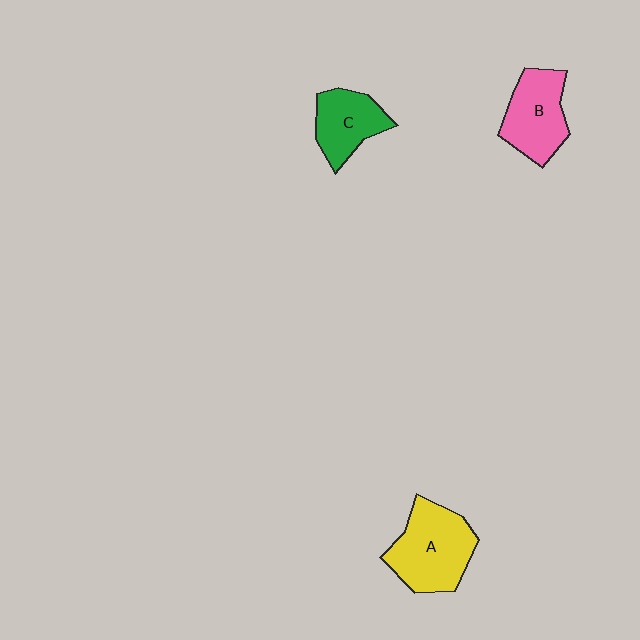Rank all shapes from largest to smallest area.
From largest to smallest: A (yellow), B (pink), C (green).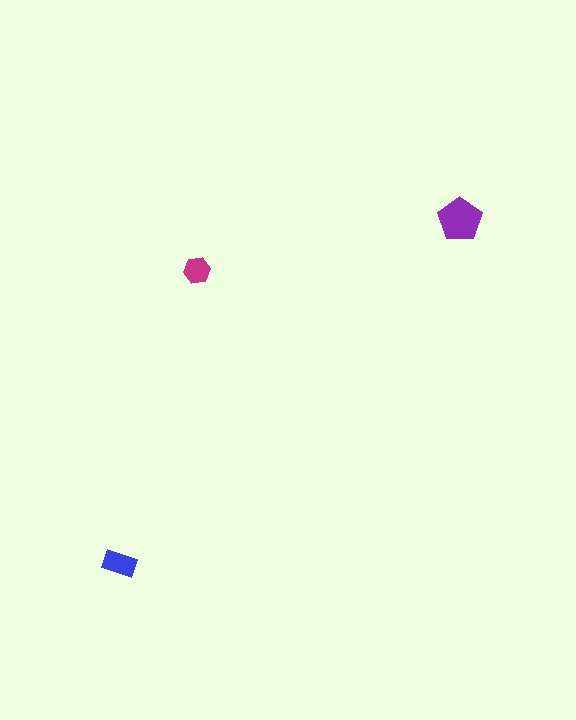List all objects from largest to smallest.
The purple pentagon, the blue rectangle, the magenta hexagon.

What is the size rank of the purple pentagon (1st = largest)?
1st.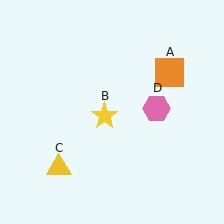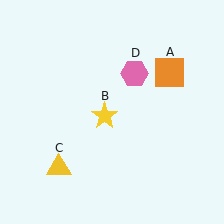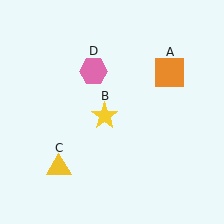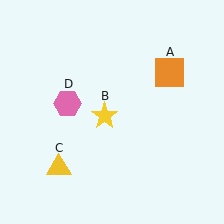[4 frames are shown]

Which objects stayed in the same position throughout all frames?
Orange square (object A) and yellow star (object B) and yellow triangle (object C) remained stationary.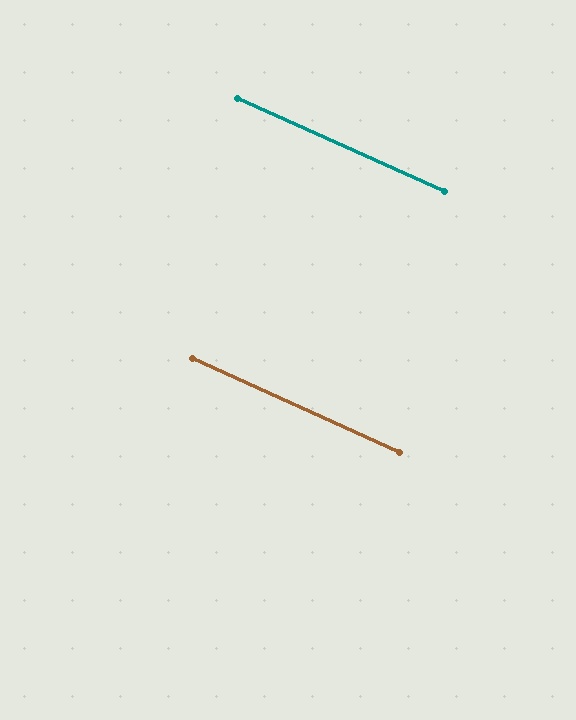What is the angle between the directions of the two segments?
Approximately 0 degrees.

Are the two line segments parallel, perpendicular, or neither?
Parallel — their directions differ by only 0.4°.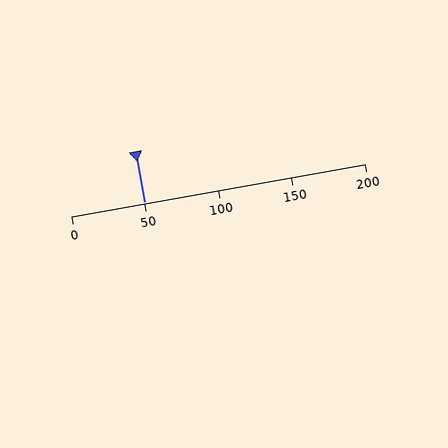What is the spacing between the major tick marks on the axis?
The major ticks are spaced 50 apart.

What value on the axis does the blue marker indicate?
The marker indicates approximately 50.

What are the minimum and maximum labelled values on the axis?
The axis runs from 0 to 200.